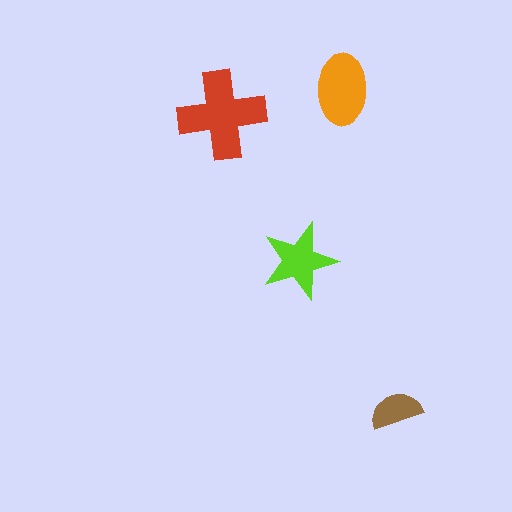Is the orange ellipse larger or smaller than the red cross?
Smaller.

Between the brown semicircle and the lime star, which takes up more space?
The lime star.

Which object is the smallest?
The brown semicircle.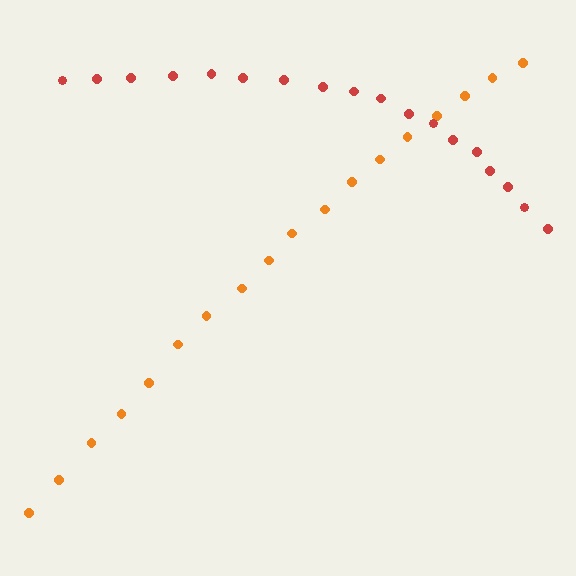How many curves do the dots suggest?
There are 2 distinct paths.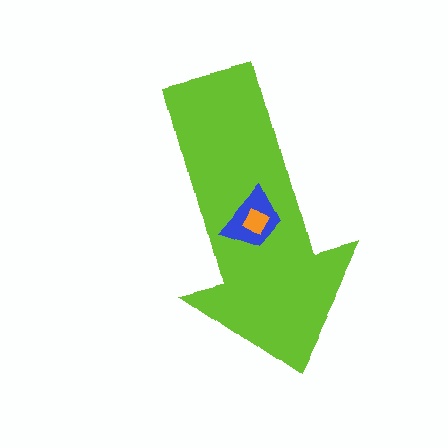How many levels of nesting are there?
3.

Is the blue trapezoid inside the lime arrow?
Yes.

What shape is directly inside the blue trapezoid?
The orange diamond.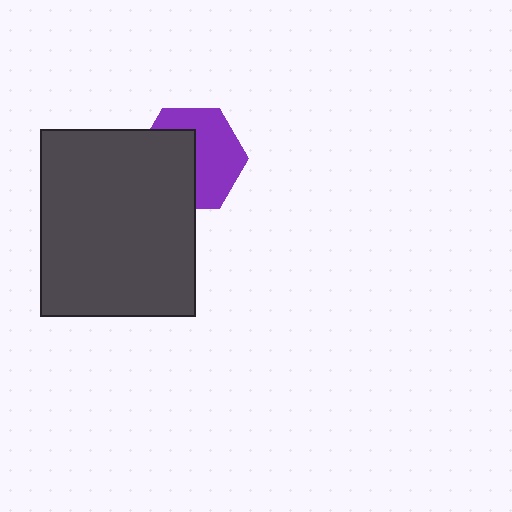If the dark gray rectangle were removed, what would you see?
You would see the complete purple hexagon.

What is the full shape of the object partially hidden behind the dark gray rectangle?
The partially hidden object is a purple hexagon.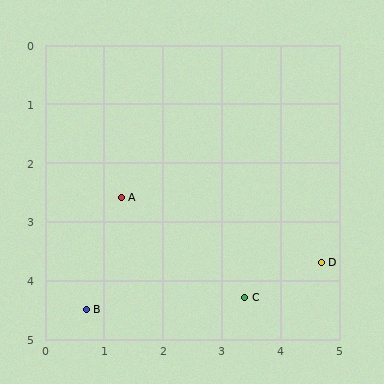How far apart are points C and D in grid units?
Points C and D are about 1.4 grid units apart.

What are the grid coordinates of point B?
Point B is at approximately (0.7, 4.5).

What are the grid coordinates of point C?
Point C is at approximately (3.4, 4.3).